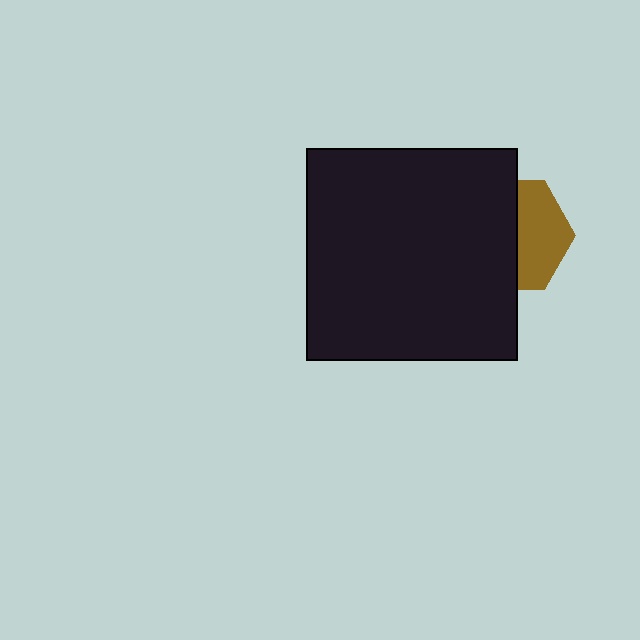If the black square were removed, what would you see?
You would see the complete brown hexagon.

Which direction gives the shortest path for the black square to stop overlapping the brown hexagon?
Moving left gives the shortest separation.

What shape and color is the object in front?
The object in front is a black square.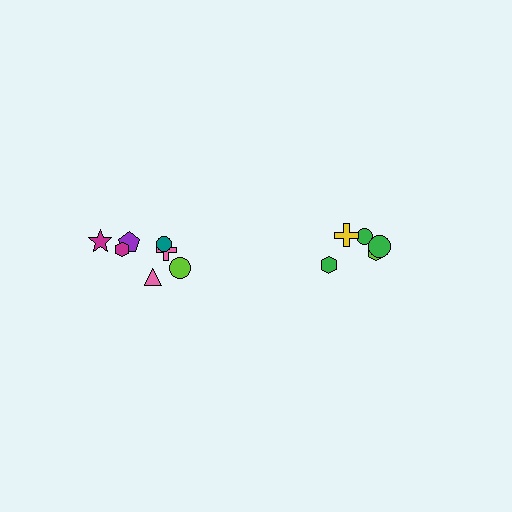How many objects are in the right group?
There are 5 objects.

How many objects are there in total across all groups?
There are 12 objects.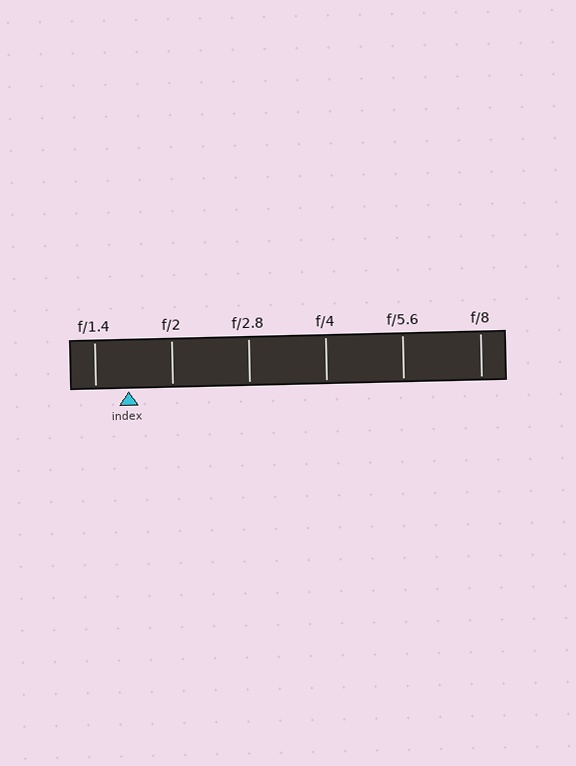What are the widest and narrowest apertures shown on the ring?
The widest aperture shown is f/1.4 and the narrowest is f/8.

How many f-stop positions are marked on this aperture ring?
There are 6 f-stop positions marked.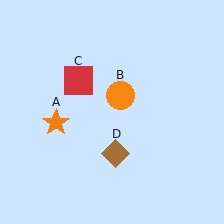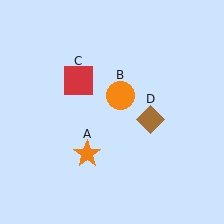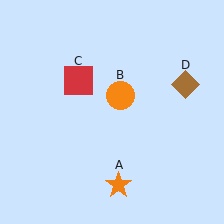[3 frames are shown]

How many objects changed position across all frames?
2 objects changed position: orange star (object A), brown diamond (object D).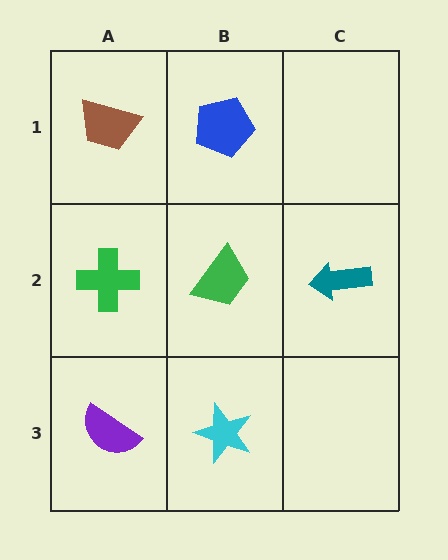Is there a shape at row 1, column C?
No, that cell is empty.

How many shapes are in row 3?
2 shapes.